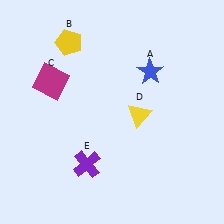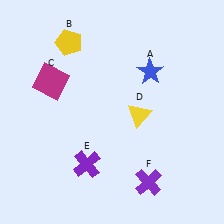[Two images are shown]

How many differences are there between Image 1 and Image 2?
There is 1 difference between the two images.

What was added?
A purple cross (F) was added in Image 2.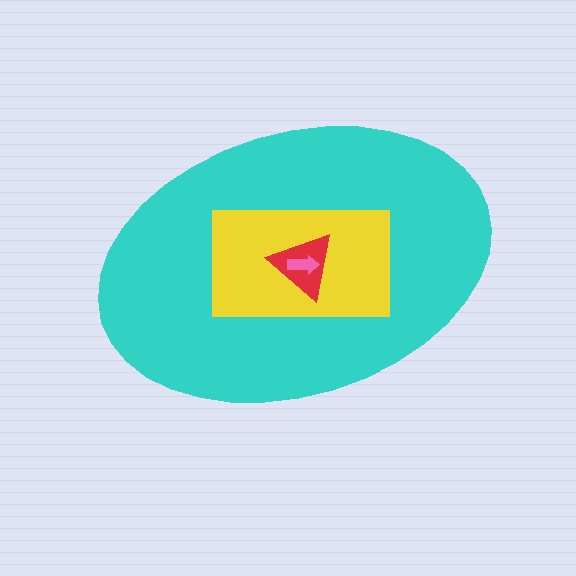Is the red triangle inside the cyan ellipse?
Yes.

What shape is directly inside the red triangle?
The pink arrow.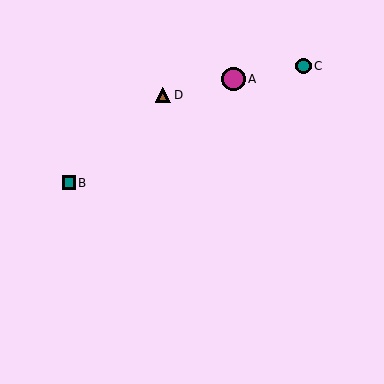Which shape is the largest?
The magenta circle (labeled A) is the largest.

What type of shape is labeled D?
Shape D is a brown triangle.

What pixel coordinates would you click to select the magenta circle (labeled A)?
Click at (233, 79) to select the magenta circle A.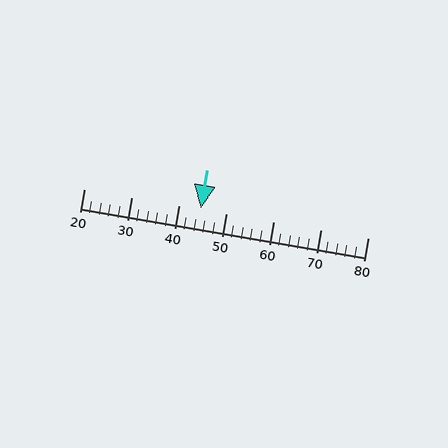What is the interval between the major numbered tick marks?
The major tick marks are spaced 10 units apart.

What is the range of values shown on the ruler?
The ruler shows values from 20 to 80.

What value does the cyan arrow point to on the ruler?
The cyan arrow points to approximately 45.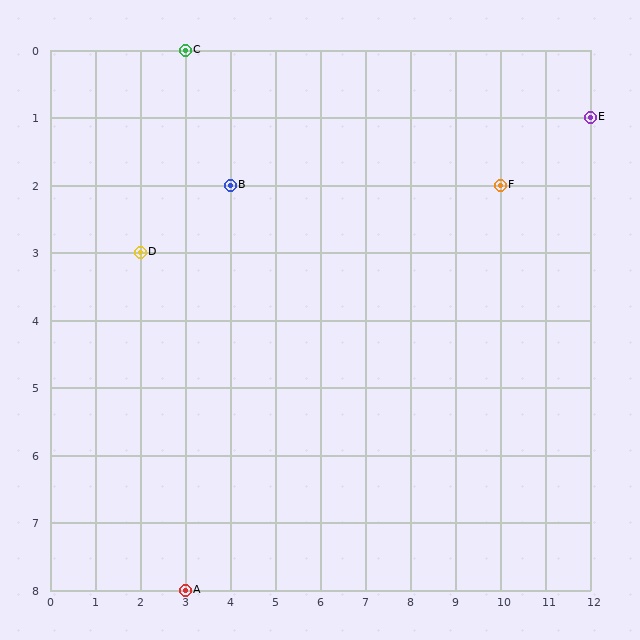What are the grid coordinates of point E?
Point E is at grid coordinates (12, 1).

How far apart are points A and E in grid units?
Points A and E are 9 columns and 7 rows apart (about 11.4 grid units diagonally).